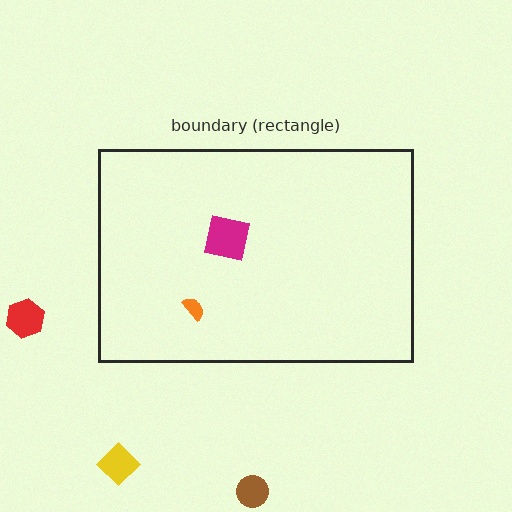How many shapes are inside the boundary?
2 inside, 3 outside.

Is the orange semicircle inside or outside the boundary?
Inside.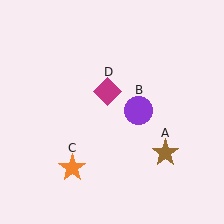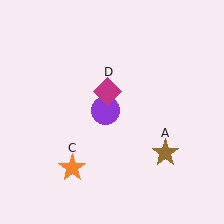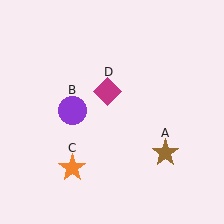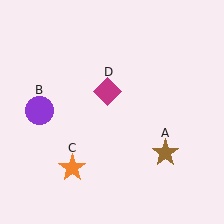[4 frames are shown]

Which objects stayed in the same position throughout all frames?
Brown star (object A) and orange star (object C) and magenta diamond (object D) remained stationary.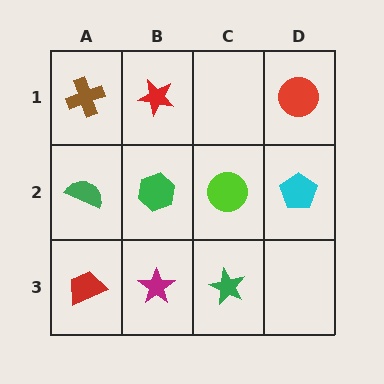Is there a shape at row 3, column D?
No, that cell is empty.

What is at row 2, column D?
A cyan pentagon.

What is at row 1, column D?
A red circle.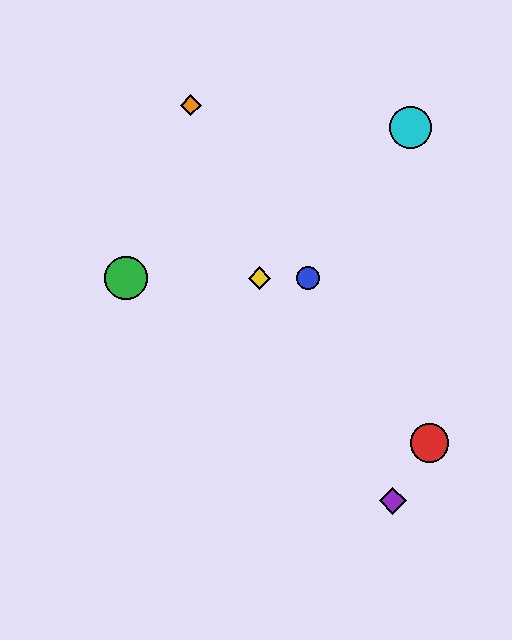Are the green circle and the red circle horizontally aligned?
No, the green circle is at y≈278 and the red circle is at y≈443.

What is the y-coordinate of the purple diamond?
The purple diamond is at y≈501.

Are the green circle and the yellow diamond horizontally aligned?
Yes, both are at y≈278.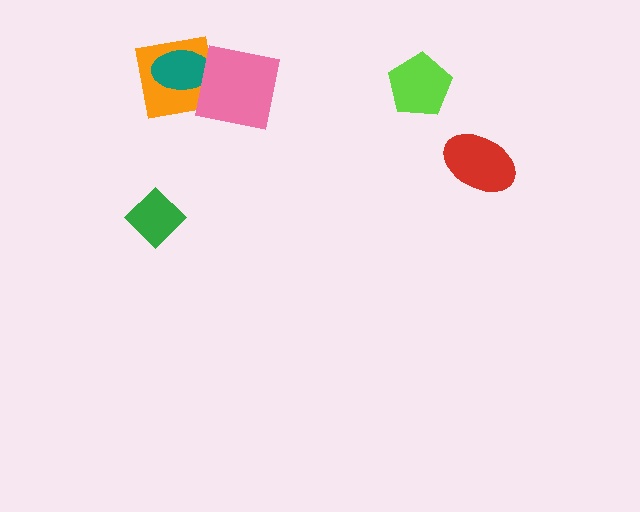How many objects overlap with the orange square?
2 objects overlap with the orange square.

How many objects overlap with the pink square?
2 objects overlap with the pink square.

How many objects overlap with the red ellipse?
0 objects overlap with the red ellipse.